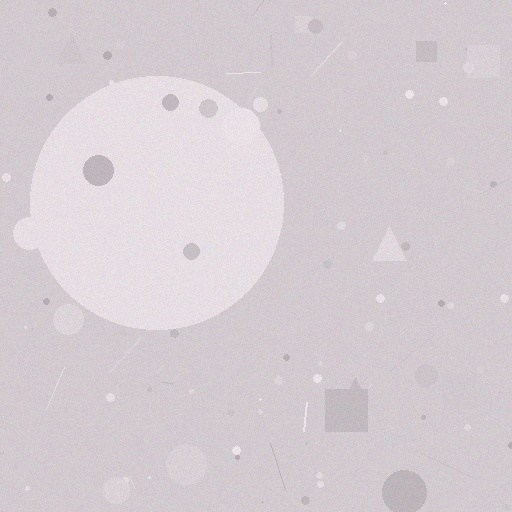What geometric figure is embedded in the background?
A circle is embedded in the background.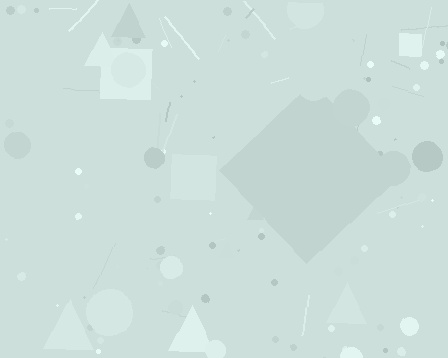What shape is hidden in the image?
A diamond is hidden in the image.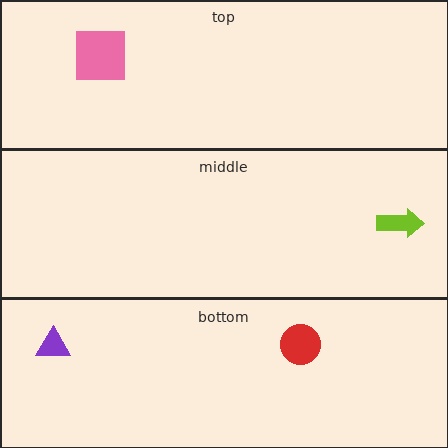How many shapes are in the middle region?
1.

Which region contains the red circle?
The bottom region.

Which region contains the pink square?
The top region.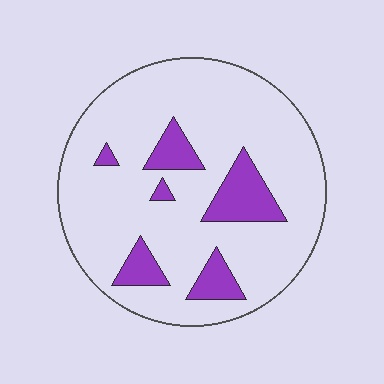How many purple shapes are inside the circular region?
6.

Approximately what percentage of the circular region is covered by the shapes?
Approximately 15%.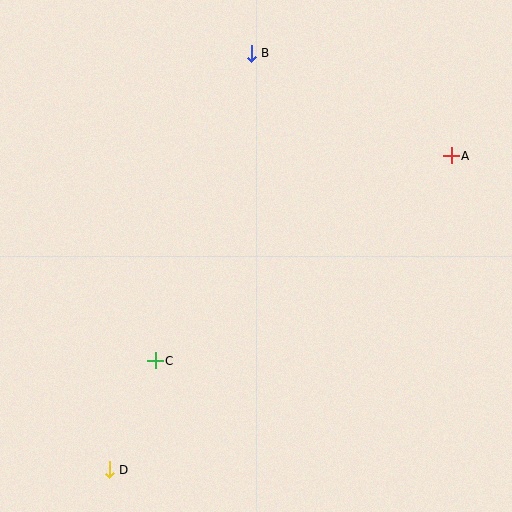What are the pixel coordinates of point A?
Point A is at (451, 156).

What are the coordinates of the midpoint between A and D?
The midpoint between A and D is at (280, 313).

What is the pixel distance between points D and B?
The distance between D and B is 440 pixels.